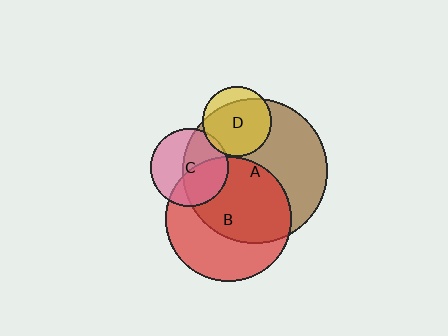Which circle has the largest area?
Circle A (brown).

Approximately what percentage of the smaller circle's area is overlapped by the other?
Approximately 80%.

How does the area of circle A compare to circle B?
Approximately 1.3 times.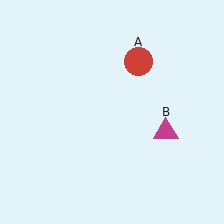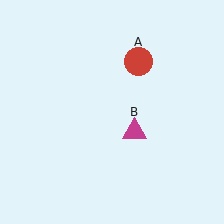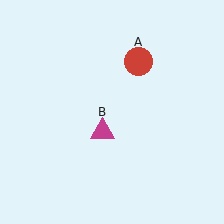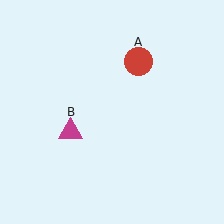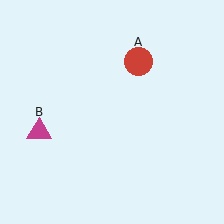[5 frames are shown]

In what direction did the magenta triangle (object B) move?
The magenta triangle (object B) moved left.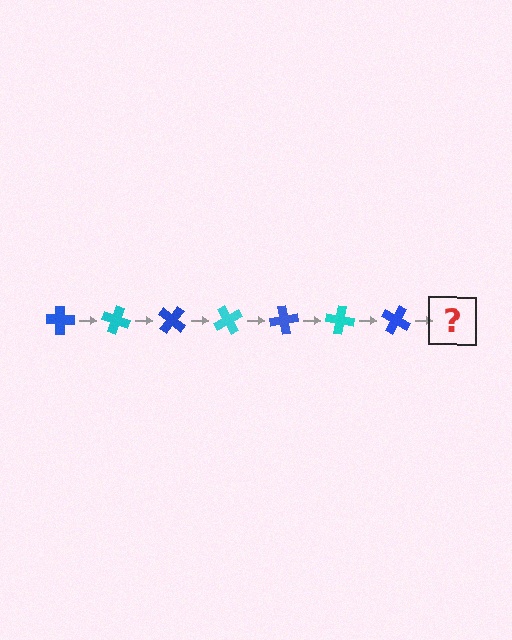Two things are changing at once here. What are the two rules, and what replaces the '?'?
The two rules are that it rotates 20 degrees each step and the color cycles through blue and cyan. The '?' should be a cyan cross, rotated 140 degrees from the start.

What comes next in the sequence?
The next element should be a cyan cross, rotated 140 degrees from the start.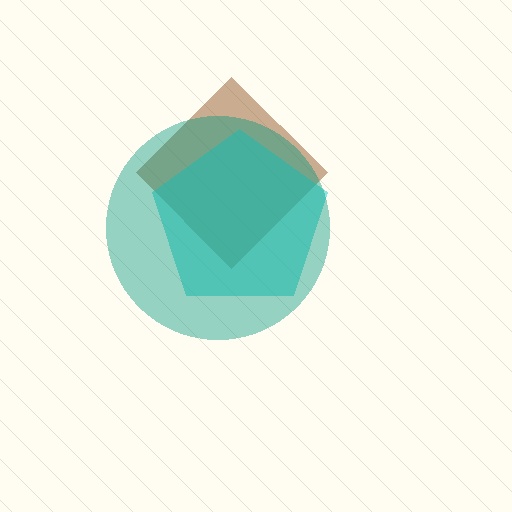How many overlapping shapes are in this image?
There are 3 overlapping shapes in the image.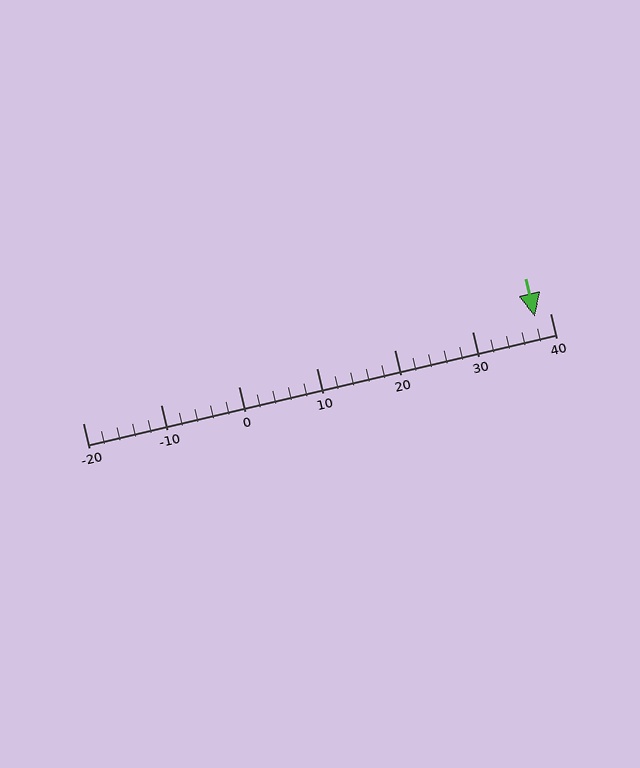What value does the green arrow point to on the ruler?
The green arrow points to approximately 38.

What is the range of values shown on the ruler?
The ruler shows values from -20 to 40.